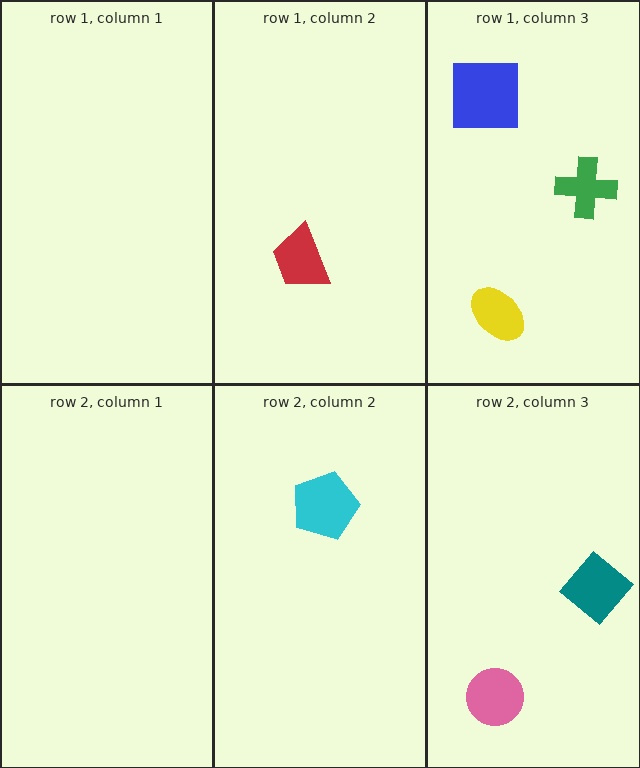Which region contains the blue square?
The row 1, column 3 region.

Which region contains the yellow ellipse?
The row 1, column 3 region.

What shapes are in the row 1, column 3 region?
The green cross, the blue square, the yellow ellipse.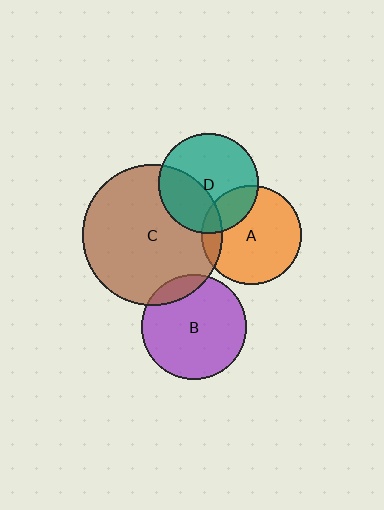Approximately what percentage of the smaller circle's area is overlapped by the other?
Approximately 10%.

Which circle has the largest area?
Circle C (brown).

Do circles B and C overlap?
Yes.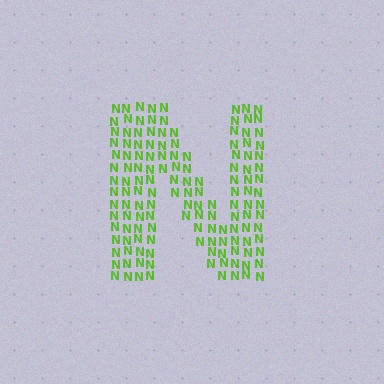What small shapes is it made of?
It is made of small letter N's.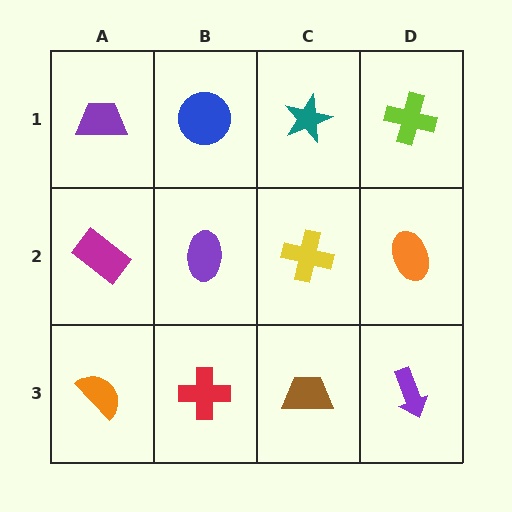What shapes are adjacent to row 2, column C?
A teal star (row 1, column C), a brown trapezoid (row 3, column C), a purple ellipse (row 2, column B), an orange ellipse (row 2, column D).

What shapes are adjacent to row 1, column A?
A magenta rectangle (row 2, column A), a blue circle (row 1, column B).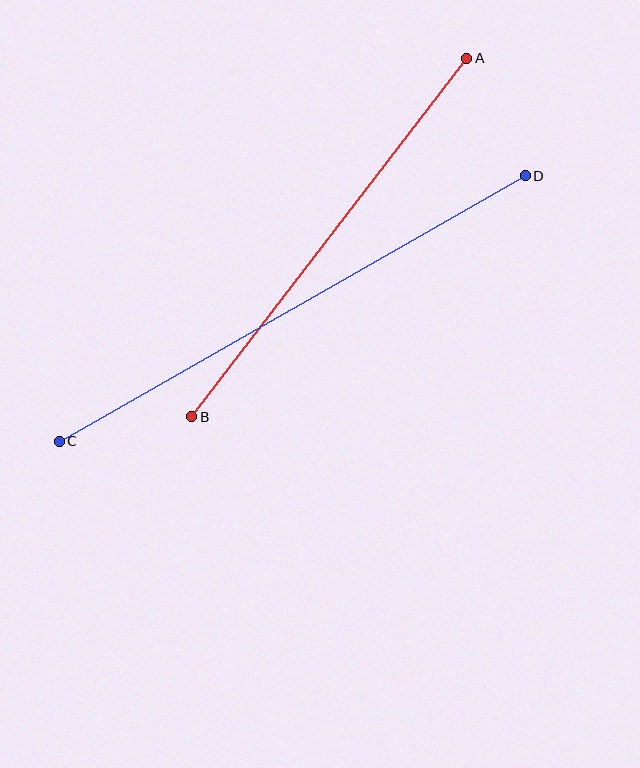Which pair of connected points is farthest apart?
Points C and D are farthest apart.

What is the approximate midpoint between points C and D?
The midpoint is at approximately (292, 308) pixels.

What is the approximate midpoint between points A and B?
The midpoint is at approximately (329, 238) pixels.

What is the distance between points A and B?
The distance is approximately 452 pixels.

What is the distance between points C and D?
The distance is approximately 536 pixels.